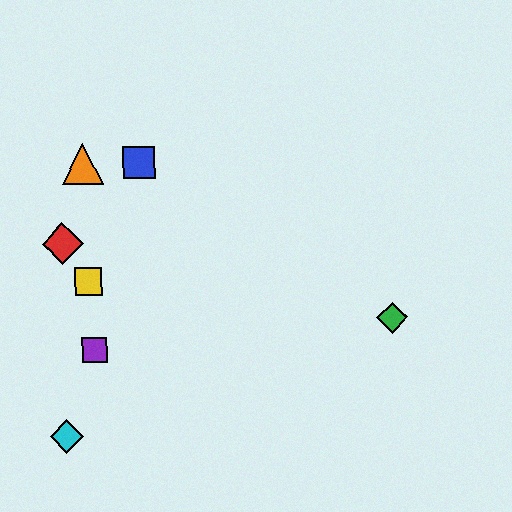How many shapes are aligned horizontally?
2 shapes (the blue square, the orange triangle) are aligned horizontally.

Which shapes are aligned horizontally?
The blue square, the orange triangle are aligned horizontally.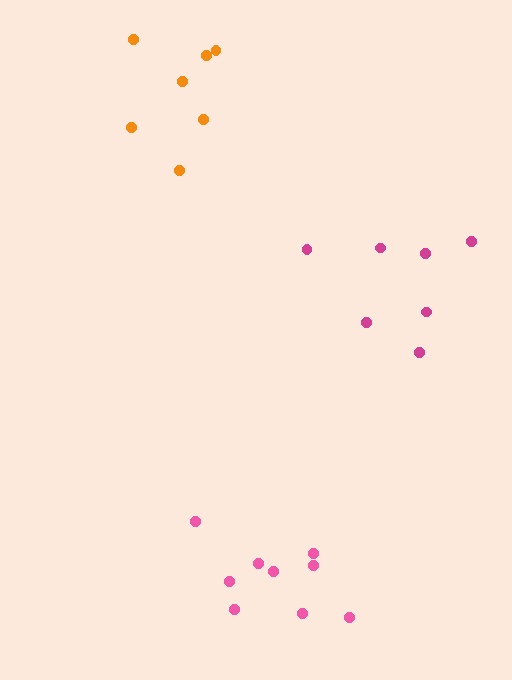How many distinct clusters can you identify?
There are 3 distinct clusters.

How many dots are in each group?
Group 1: 7 dots, Group 2: 7 dots, Group 3: 9 dots (23 total).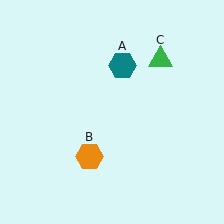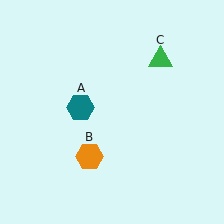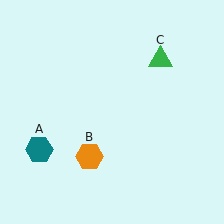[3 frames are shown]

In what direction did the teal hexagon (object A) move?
The teal hexagon (object A) moved down and to the left.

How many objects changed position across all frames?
1 object changed position: teal hexagon (object A).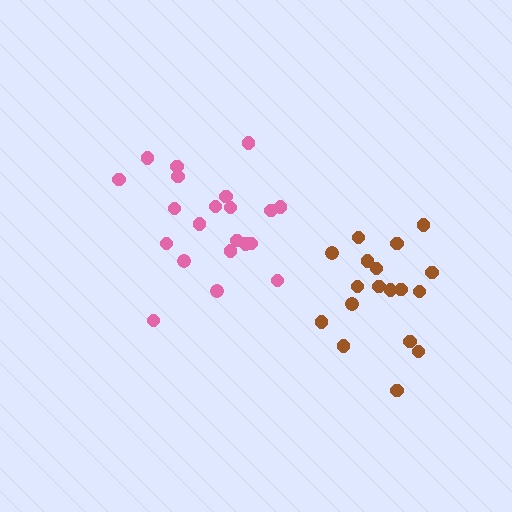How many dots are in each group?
Group 1: 21 dots, Group 2: 18 dots (39 total).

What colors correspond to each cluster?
The clusters are colored: pink, brown.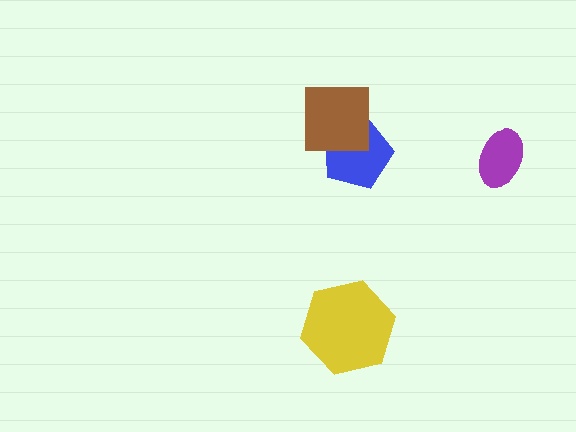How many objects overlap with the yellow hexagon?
0 objects overlap with the yellow hexagon.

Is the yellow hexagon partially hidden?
No, no other shape covers it.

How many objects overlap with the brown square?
1 object overlaps with the brown square.